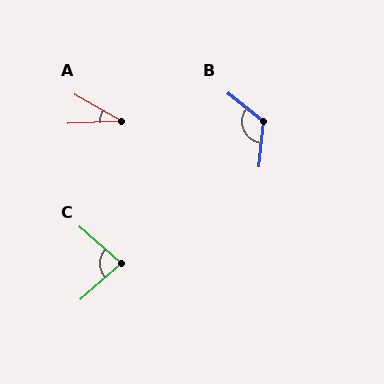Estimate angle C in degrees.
Approximately 83 degrees.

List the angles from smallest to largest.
A (33°), C (83°), B (124°).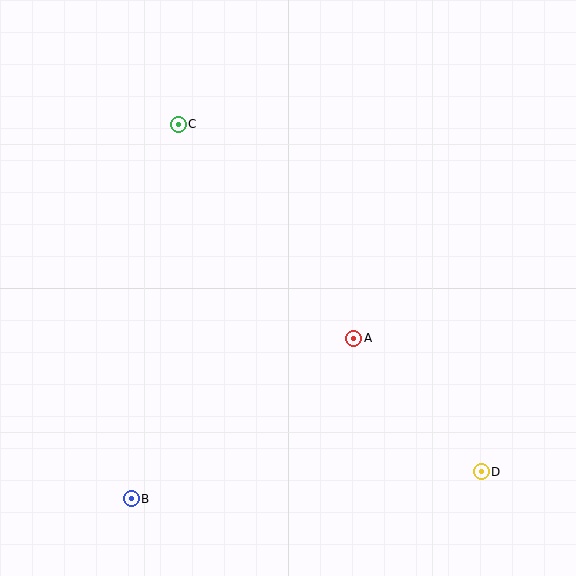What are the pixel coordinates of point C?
Point C is at (178, 124).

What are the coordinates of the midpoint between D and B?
The midpoint between D and B is at (306, 485).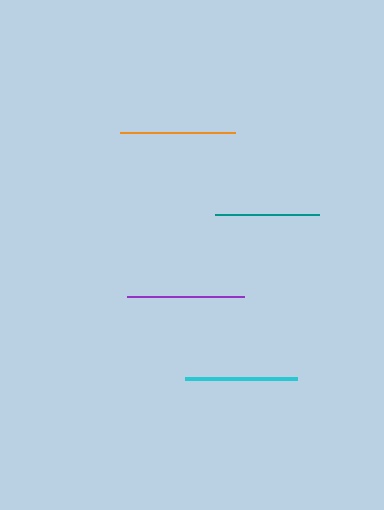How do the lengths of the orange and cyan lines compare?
The orange and cyan lines are approximately the same length.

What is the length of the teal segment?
The teal segment is approximately 104 pixels long.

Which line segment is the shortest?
The teal line is the shortest at approximately 104 pixels.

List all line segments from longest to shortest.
From longest to shortest: purple, orange, cyan, teal.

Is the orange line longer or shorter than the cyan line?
The orange line is longer than the cyan line.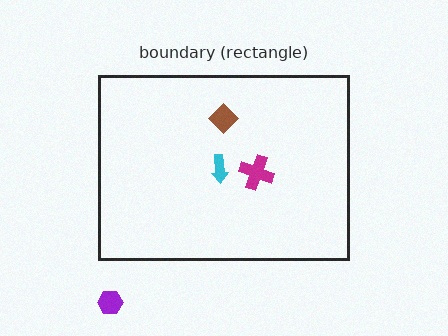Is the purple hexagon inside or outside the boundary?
Outside.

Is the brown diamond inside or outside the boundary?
Inside.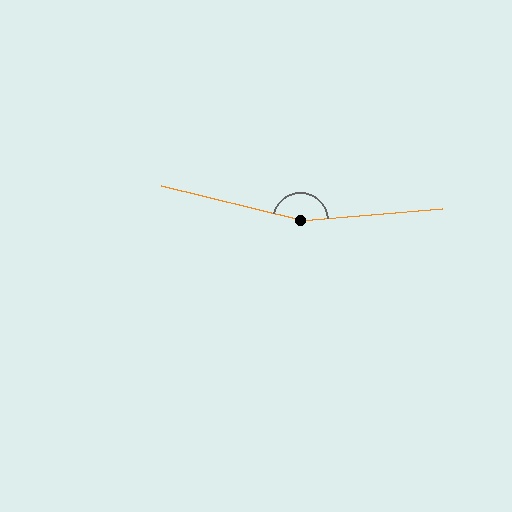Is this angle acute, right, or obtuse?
It is obtuse.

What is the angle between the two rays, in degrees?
Approximately 161 degrees.